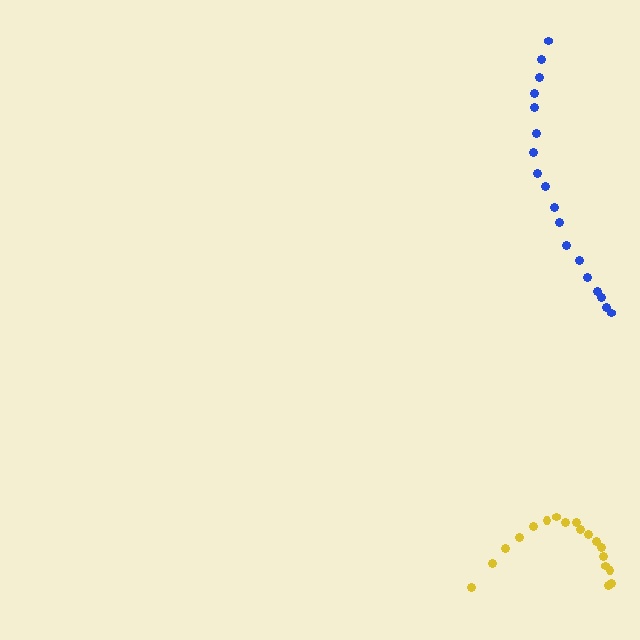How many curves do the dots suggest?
There are 2 distinct paths.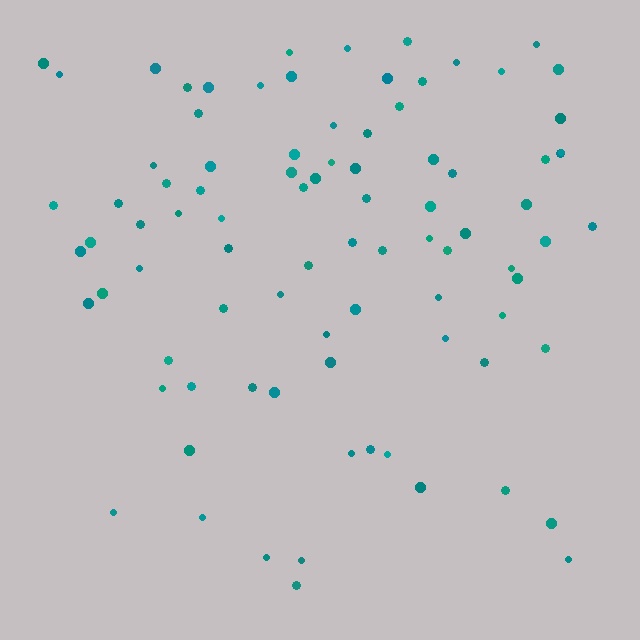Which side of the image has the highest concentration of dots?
The top.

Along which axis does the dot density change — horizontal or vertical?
Vertical.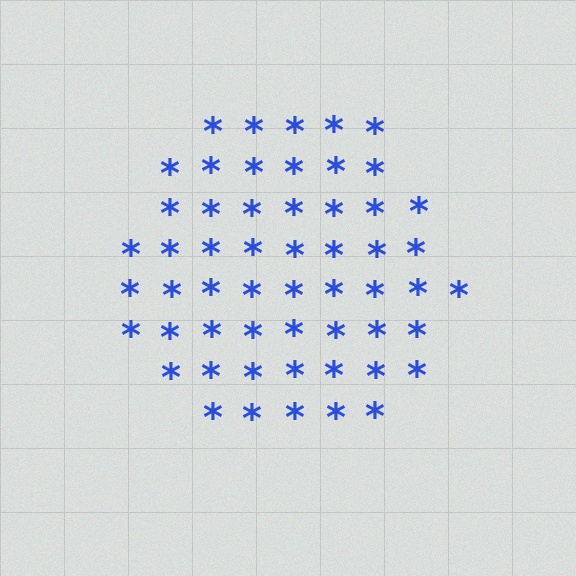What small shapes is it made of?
It is made of small asterisks.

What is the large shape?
The large shape is a hexagon.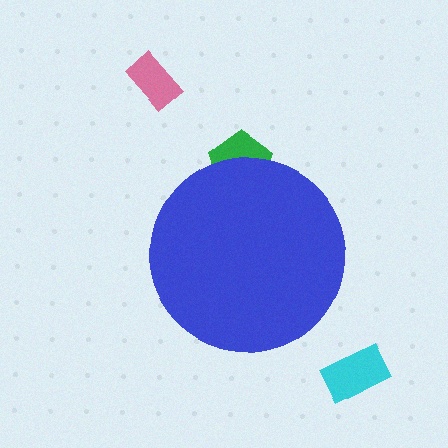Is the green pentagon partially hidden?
Yes, the green pentagon is partially hidden behind the blue circle.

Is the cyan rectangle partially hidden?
No, the cyan rectangle is fully visible.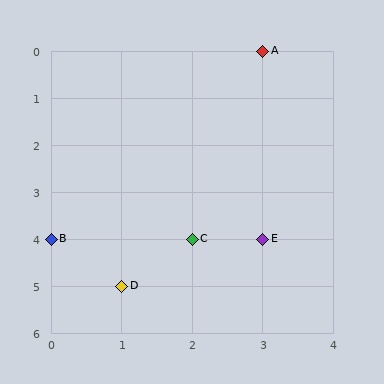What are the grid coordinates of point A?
Point A is at grid coordinates (3, 0).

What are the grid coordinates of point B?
Point B is at grid coordinates (0, 4).